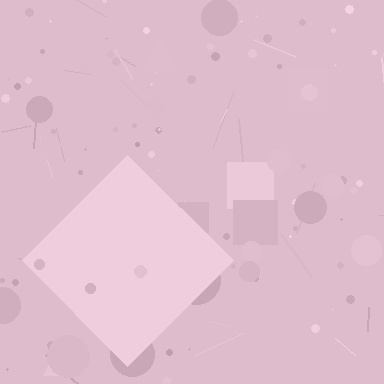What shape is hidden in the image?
A diamond is hidden in the image.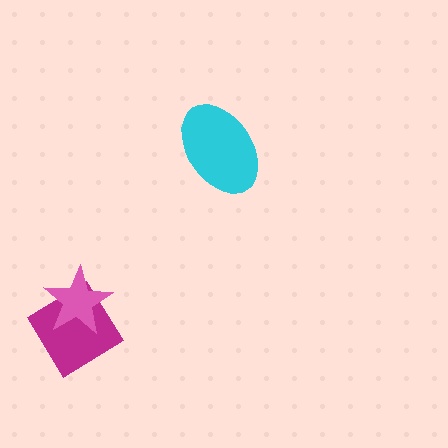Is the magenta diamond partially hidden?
Yes, it is partially covered by another shape.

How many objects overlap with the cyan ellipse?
0 objects overlap with the cyan ellipse.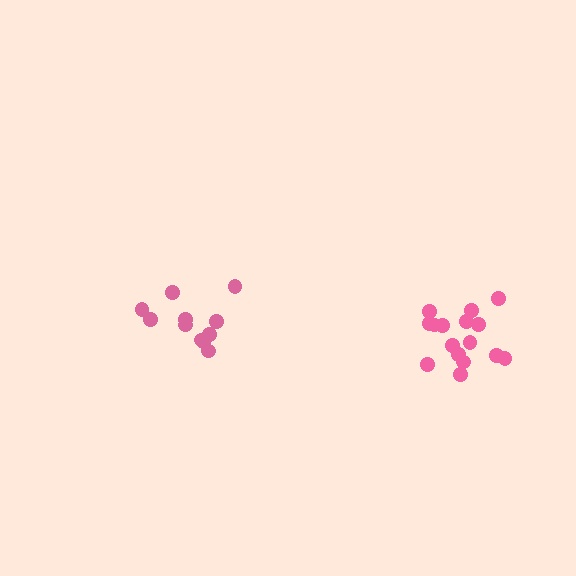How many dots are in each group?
Group 1: 16 dots, Group 2: 11 dots (27 total).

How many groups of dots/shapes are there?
There are 2 groups.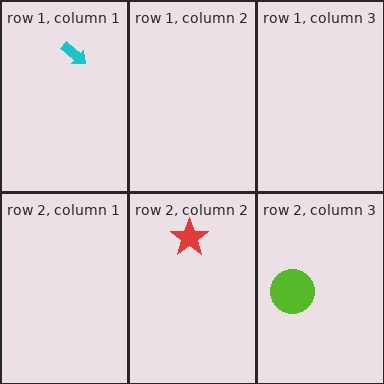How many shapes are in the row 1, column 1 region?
1.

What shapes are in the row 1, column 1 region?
The cyan arrow.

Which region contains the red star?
The row 2, column 2 region.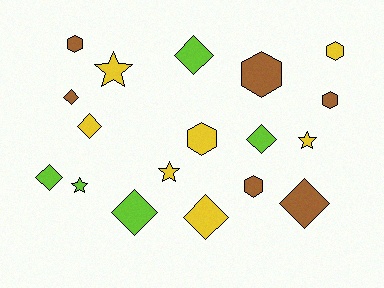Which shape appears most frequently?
Diamond, with 8 objects.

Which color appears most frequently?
Yellow, with 7 objects.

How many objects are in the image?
There are 18 objects.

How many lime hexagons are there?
There are no lime hexagons.